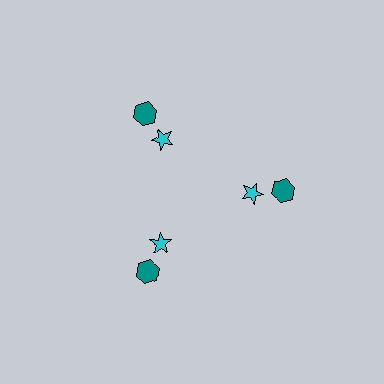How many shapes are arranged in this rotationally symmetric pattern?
There are 6 shapes, arranged in 3 groups of 2.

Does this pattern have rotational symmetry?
Yes, this pattern has 3-fold rotational symmetry. It looks the same after rotating 120 degrees around the center.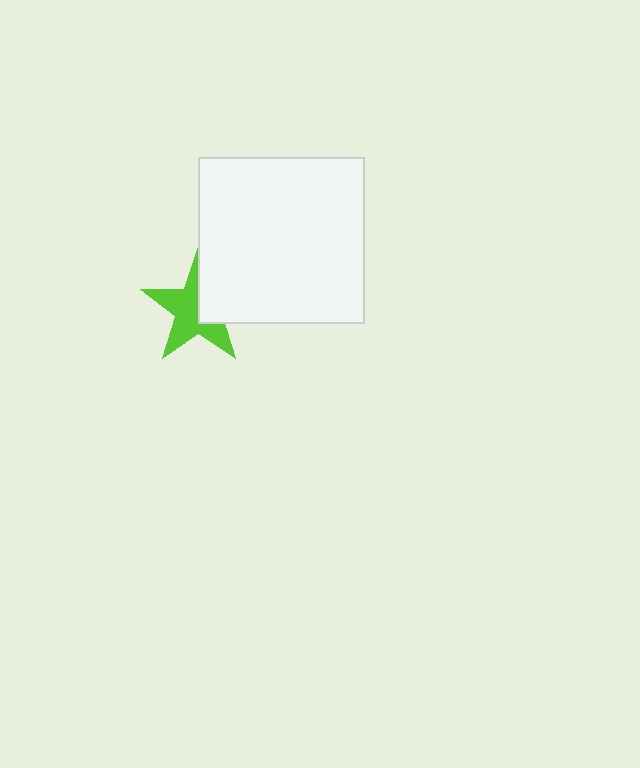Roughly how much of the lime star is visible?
About half of it is visible (roughly 62%).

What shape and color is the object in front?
The object in front is a white rectangle.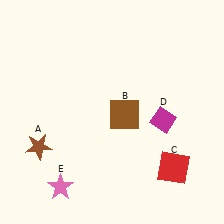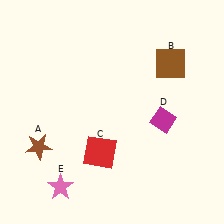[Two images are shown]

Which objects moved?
The objects that moved are: the brown square (B), the red square (C).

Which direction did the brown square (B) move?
The brown square (B) moved up.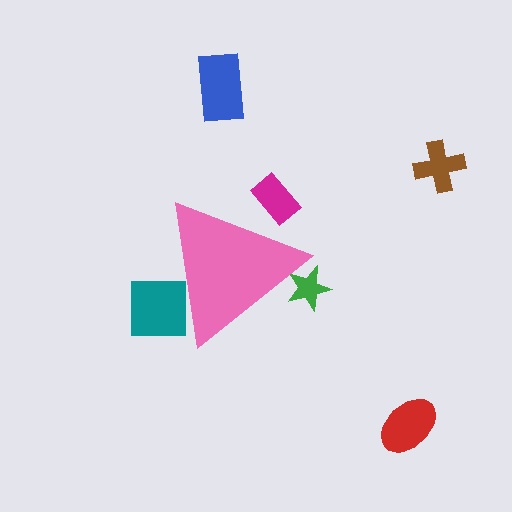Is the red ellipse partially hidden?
No, the red ellipse is fully visible.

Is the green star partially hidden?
Yes, the green star is partially hidden behind the pink triangle.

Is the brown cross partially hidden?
No, the brown cross is fully visible.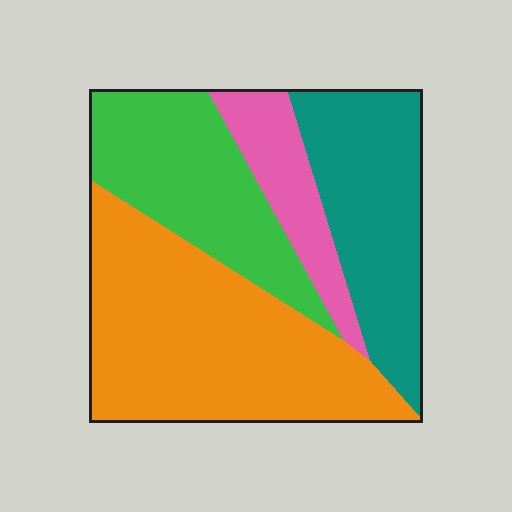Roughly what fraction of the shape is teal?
Teal takes up about one quarter (1/4) of the shape.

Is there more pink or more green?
Green.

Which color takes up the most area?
Orange, at roughly 40%.